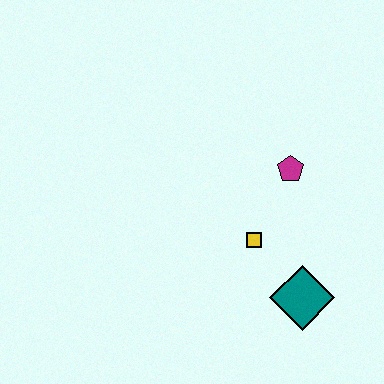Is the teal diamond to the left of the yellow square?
No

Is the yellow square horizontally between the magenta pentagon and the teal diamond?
No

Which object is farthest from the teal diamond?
The magenta pentagon is farthest from the teal diamond.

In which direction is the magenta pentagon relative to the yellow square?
The magenta pentagon is above the yellow square.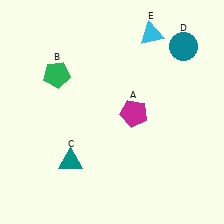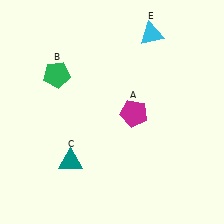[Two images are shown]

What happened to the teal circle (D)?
The teal circle (D) was removed in Image 2. It was in the top-right area of Image 1.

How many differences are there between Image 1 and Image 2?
There is 1 difference between the two images.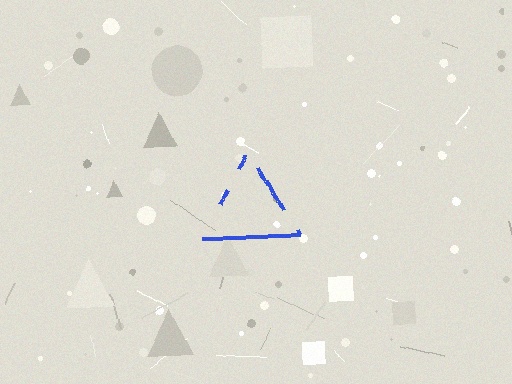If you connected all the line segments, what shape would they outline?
They would outline a triangle.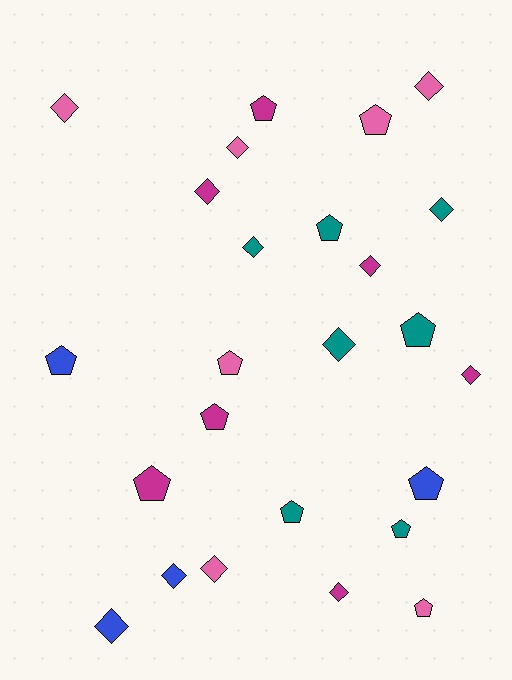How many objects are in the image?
There are 25 objects.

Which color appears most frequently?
Magenta, with 7 objects.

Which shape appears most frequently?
Diamond, with 13 objects.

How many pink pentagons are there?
There are 3 pink pentagons.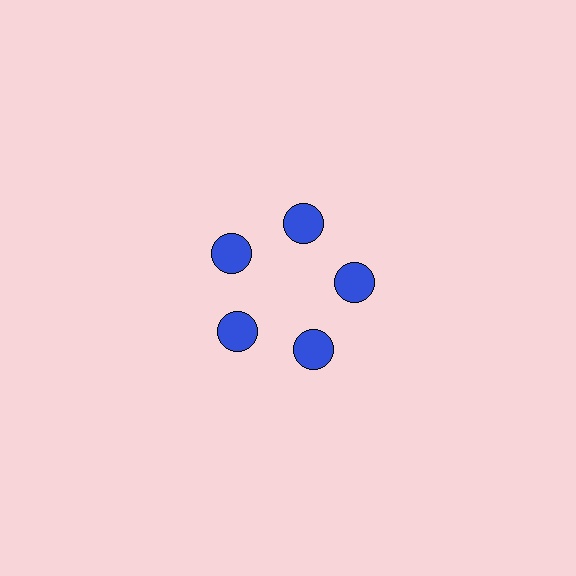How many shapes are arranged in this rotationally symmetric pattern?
There are 5 shapes, arranged in 5 groups of 1.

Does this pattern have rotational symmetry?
Yes, this pattern has 5-fold rotational symmetry. It looks the same after rotating 72 degrees around the center.